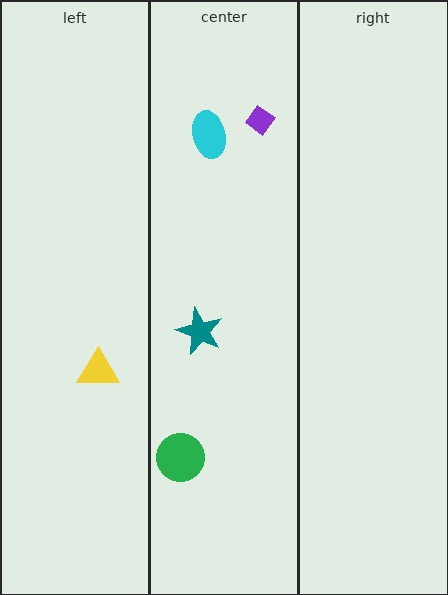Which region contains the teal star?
The center region.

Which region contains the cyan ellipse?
The center region.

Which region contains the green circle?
The center region.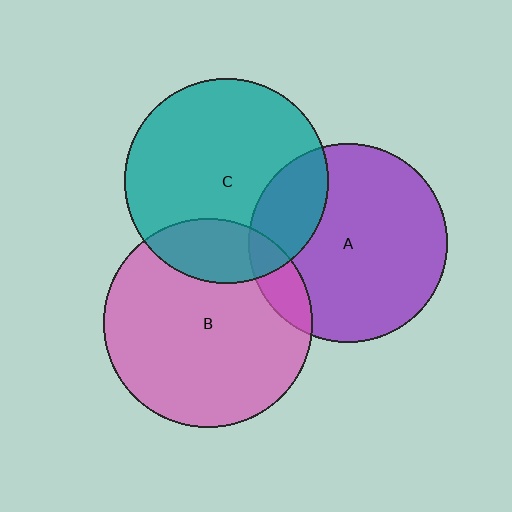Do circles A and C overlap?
Yes.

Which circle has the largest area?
Circle B (pink).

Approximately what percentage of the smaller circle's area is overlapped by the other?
Approximately 20%.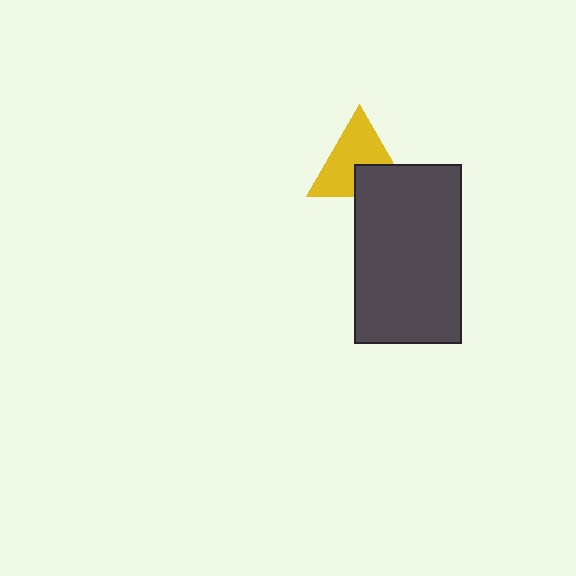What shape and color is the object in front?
The object in front is a dark gray rectangle.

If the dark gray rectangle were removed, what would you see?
You would see the complete yellow triangle.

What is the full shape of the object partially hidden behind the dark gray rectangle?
The partially hidden object is a yellow triangle.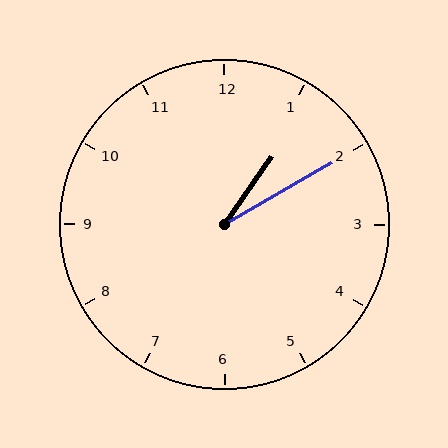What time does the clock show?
1:10.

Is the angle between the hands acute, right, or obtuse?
It is acute.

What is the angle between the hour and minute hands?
Approximately 25 degrees.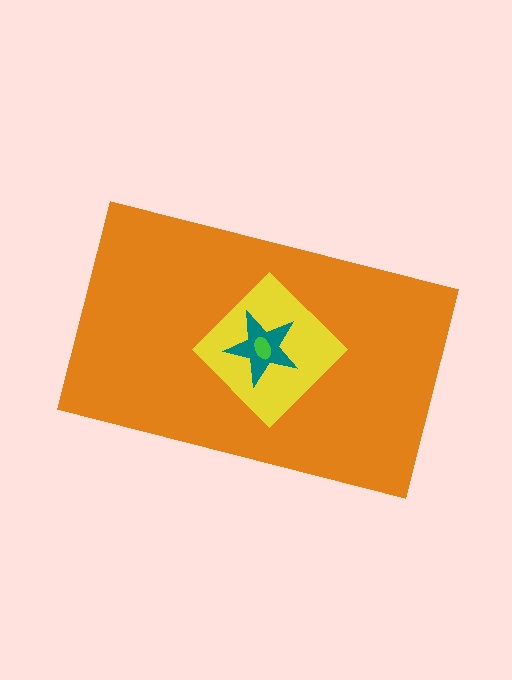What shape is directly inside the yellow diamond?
The teal star.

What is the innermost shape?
The green ellipse.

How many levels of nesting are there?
4.